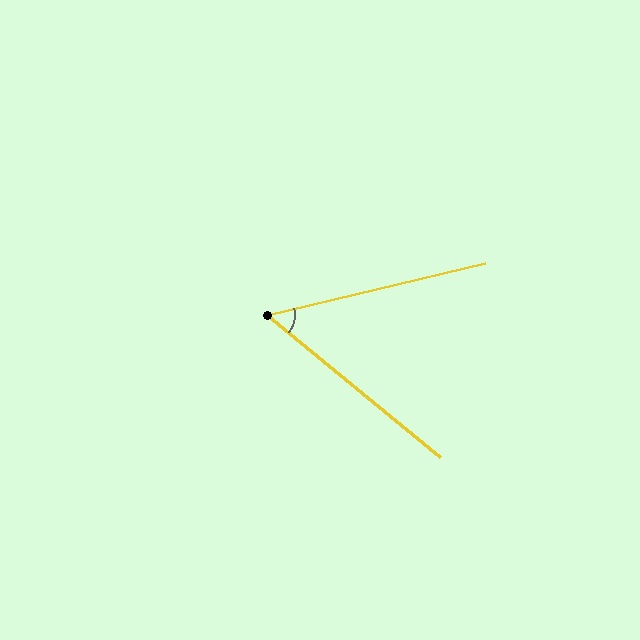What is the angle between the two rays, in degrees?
Approximately 53 degrees.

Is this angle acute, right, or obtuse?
It is acute.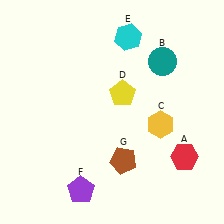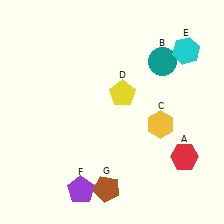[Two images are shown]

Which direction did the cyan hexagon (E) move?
The cyan hexagon (E) moved right.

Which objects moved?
The objects that moved are: the cyan hexagon (E), the brown pentagon (G).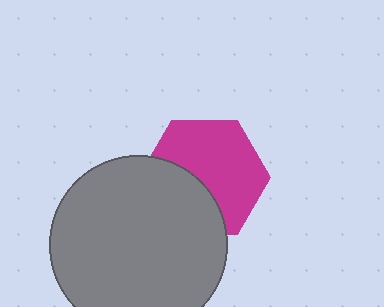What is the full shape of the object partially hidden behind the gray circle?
The partially hidden object is a magenta hexagon.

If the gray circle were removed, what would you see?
You would see the complete magenta hexagon.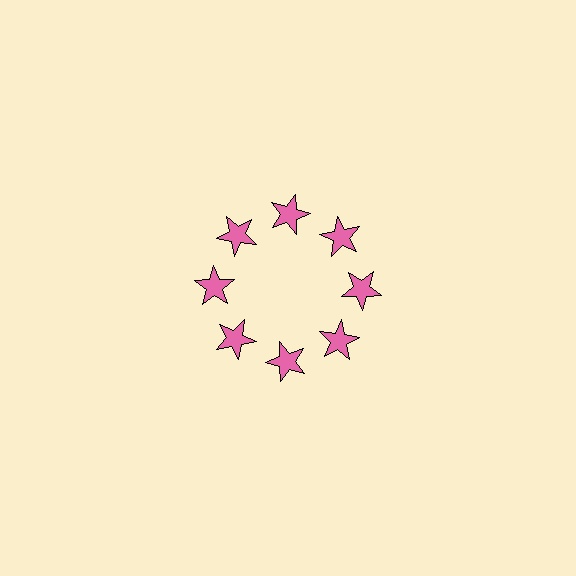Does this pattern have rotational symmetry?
Yes, this pattern has 8-fold rotational symmetry. It looks the same after rotating 45 degrees around the center.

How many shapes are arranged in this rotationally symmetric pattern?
There are 8 shapes, arranged in 8 groups of 1.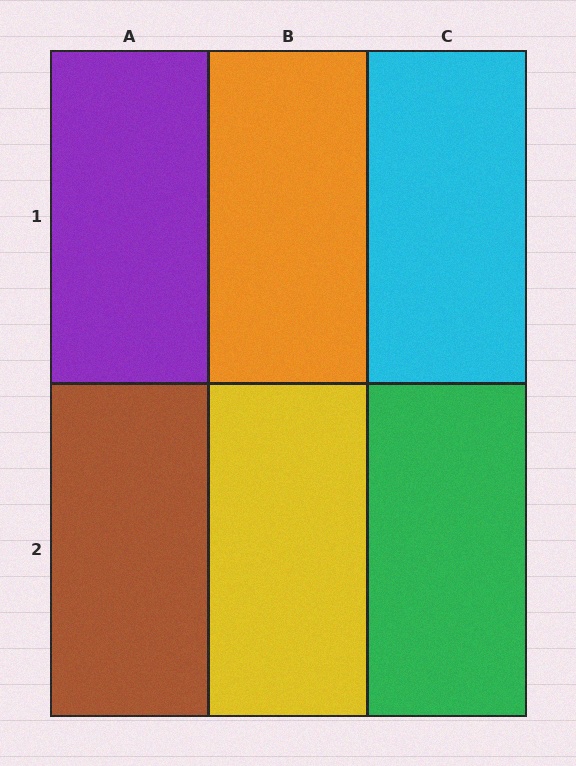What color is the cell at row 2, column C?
Green.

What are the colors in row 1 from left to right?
Purple, orange, cyan.